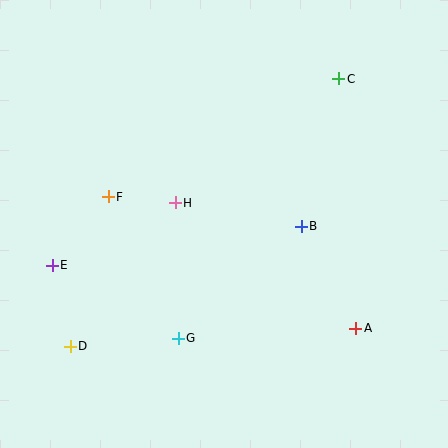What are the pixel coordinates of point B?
Point B is at (301, 226).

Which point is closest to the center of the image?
Point H at (175, 203) is closest to the center.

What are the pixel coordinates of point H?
Point H is at (175, 203).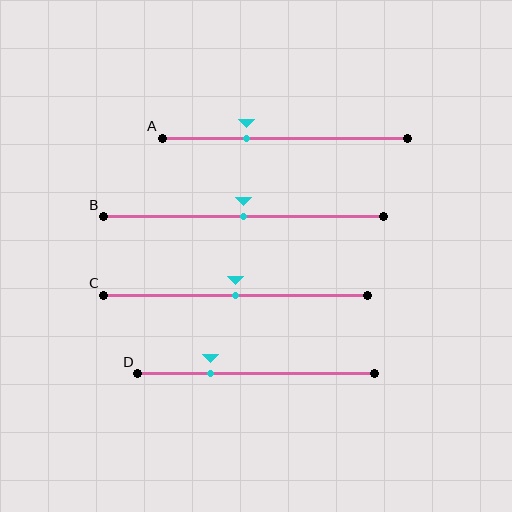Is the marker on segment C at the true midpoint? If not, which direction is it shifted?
Yes, the marker on segment C is at the true midpoint.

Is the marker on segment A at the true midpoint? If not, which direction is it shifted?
No, the marker on segment A is shifted to the left by about 16% of the segment length.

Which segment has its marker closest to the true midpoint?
Segment B has its marker closest to the true midpoint.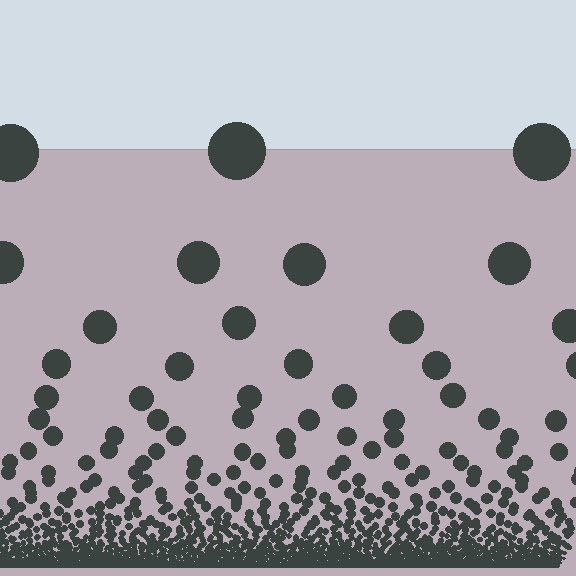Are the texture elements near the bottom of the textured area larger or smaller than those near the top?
Smaller. The gradient is inverted — elements near the bottom are smaller and denser.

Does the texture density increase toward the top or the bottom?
Density increases toward the bottom.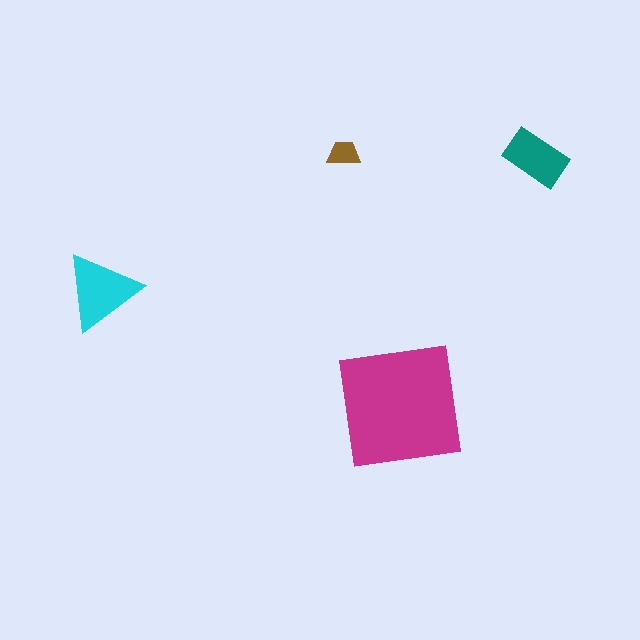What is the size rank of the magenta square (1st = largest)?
1st.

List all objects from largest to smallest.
The magenta square, the cyan triangle, the teal rectangle, the brown trapezoid.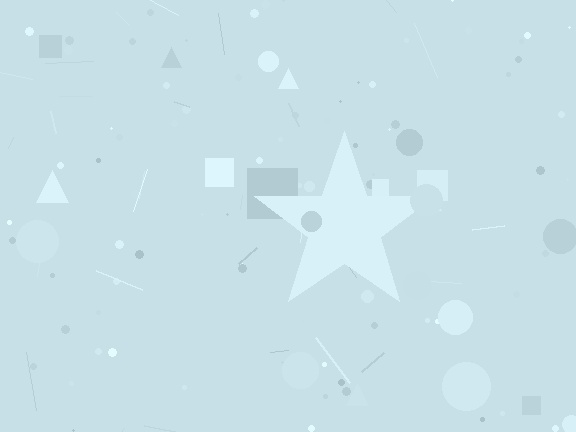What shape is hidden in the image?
A star is hidden in the image.